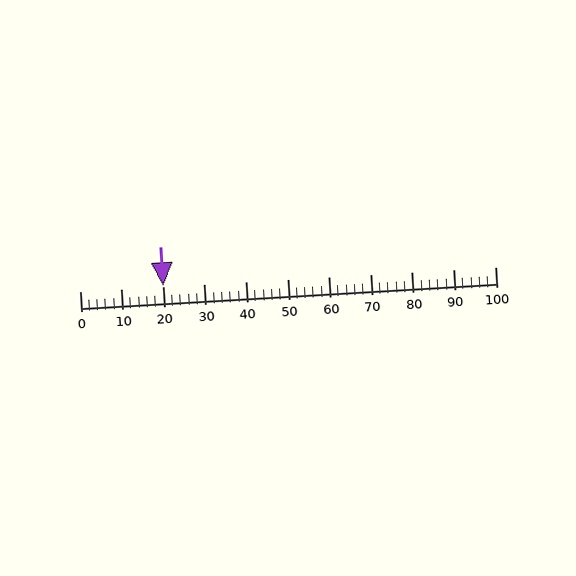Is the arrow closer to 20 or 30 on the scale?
The arrow is closer to 20.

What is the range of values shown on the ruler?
The ruler shows values from 0 to 100.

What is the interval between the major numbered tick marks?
The major tick marks are spaced 10 units apart.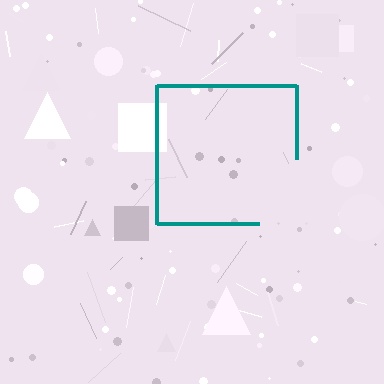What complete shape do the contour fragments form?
The contour fragments form a square.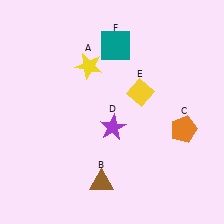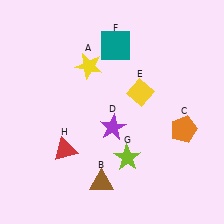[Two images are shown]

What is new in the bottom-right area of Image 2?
A lime star (G) was added in the bottom-right area of Image 2.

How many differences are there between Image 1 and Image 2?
There are 2 differences between the two images.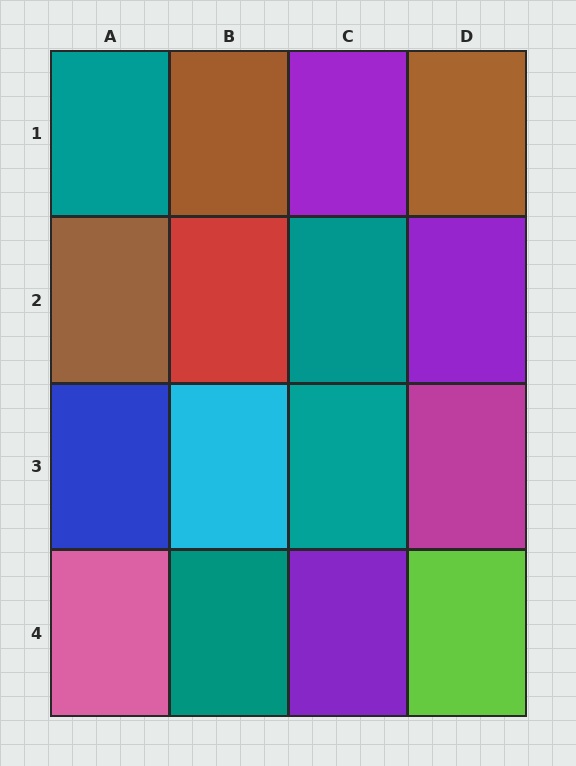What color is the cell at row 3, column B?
Cyan.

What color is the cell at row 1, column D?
Brown.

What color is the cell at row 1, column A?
Teal.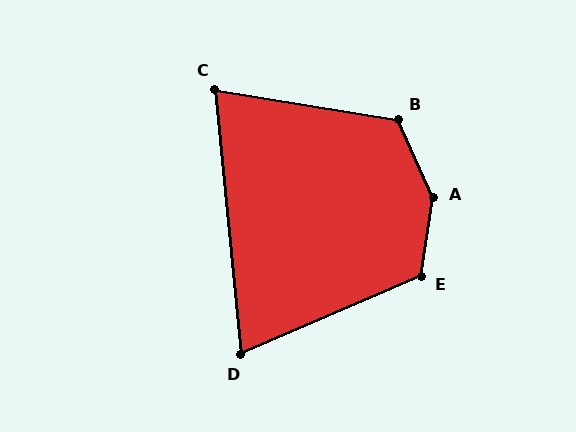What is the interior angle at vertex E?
Approximately 122 degrees (obtuse).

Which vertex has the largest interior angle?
A, at approximately 147 degrees.